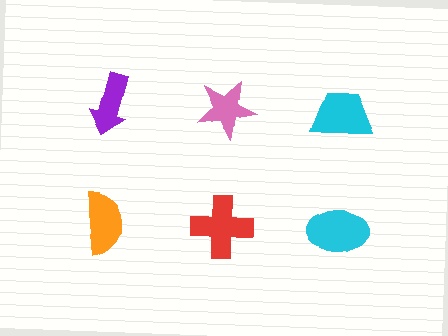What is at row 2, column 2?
A red cross.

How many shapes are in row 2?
3 shapes.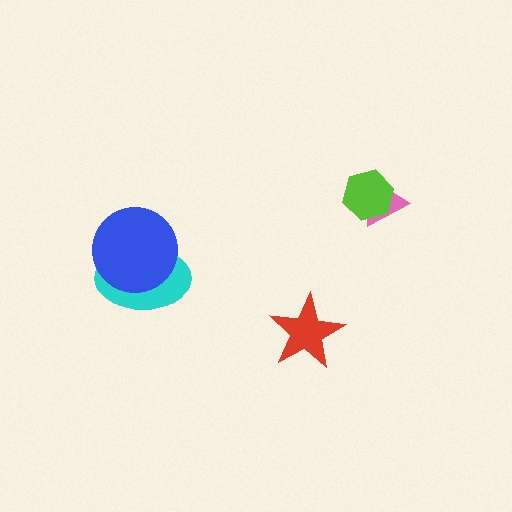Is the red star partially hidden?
No, no other shape covers it.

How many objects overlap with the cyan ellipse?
1 object overlaps with the cyan ellipse.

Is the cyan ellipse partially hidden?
Yes, it is partially covered by another shape.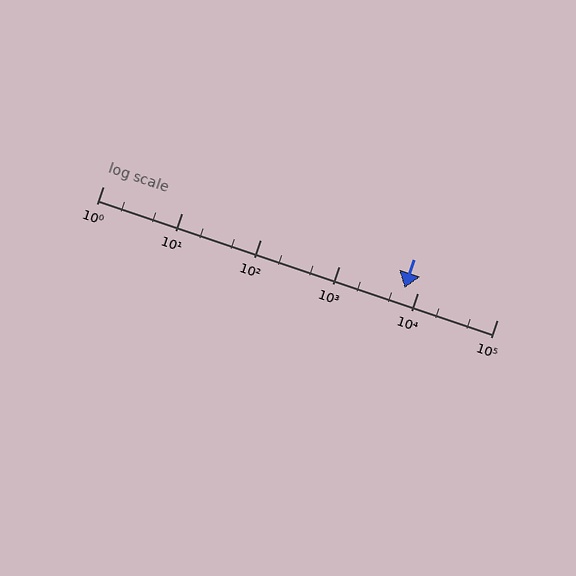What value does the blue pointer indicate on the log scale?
The pointer indicates approximately 6700.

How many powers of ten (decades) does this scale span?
The scale spans 5 decades, from 1 to 100000.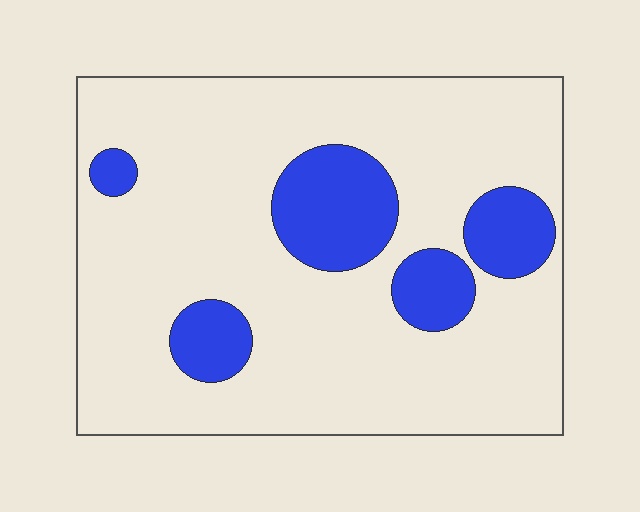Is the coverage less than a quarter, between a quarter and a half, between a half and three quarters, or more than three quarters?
Less than a quarter.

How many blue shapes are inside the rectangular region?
5.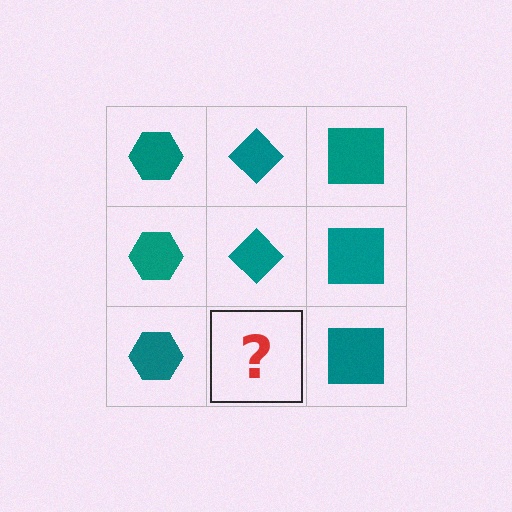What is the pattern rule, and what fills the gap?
The rule is that each column has a consistent shape. The gap should be filled with a teal diamond.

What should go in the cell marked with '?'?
The missing cell should contain a teal diamond.